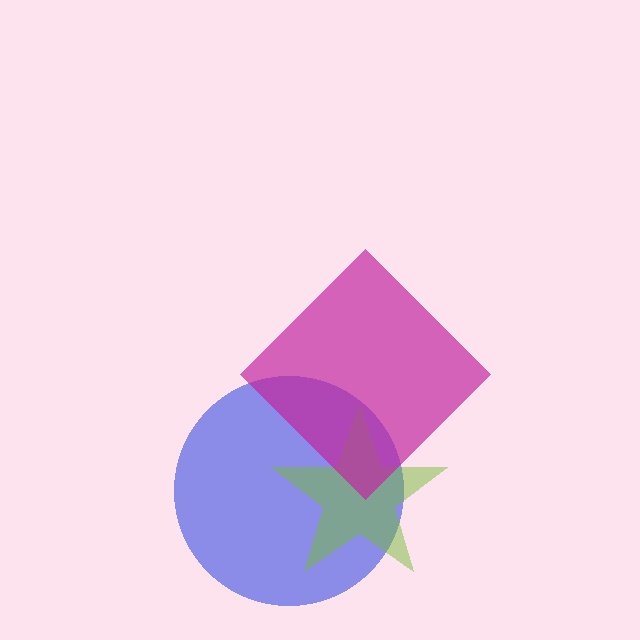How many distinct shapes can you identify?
There are 3 distinct shapes: a blue circle, a lime star, a magenta diamond.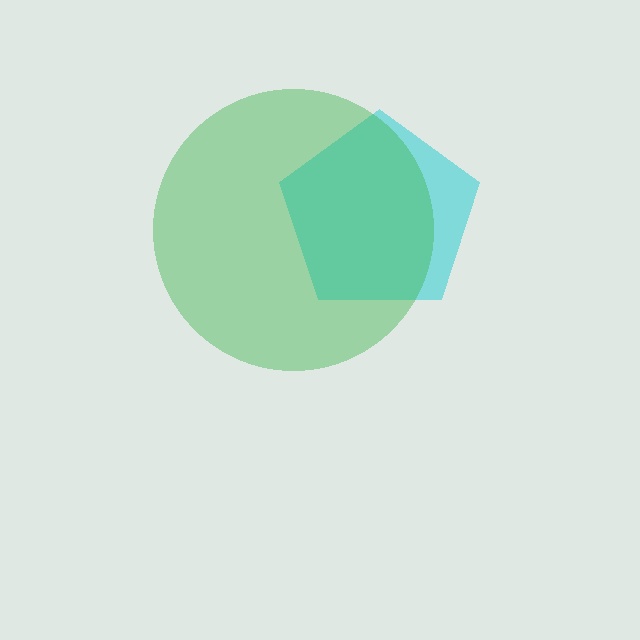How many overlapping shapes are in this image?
There are 2 overlapping shapes in the image.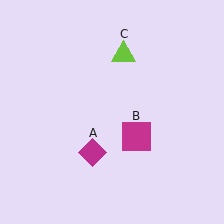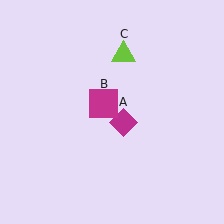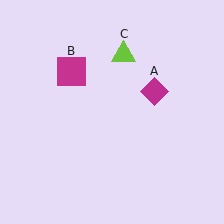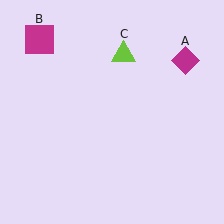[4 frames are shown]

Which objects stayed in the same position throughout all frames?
Lime triangle (object C) remained stationary.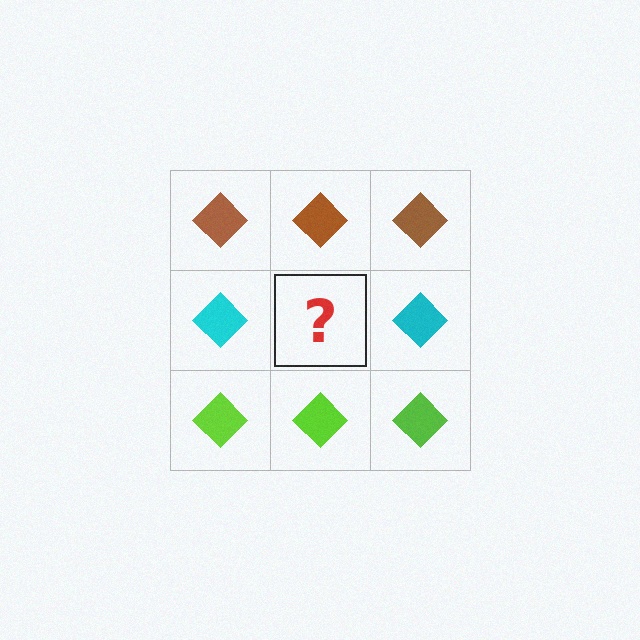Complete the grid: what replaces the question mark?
The question mark should be replaced with a cyan diamond.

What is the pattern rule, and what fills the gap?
The rule is that each row has a consistent color. The gap should be filled with a cyan diamond.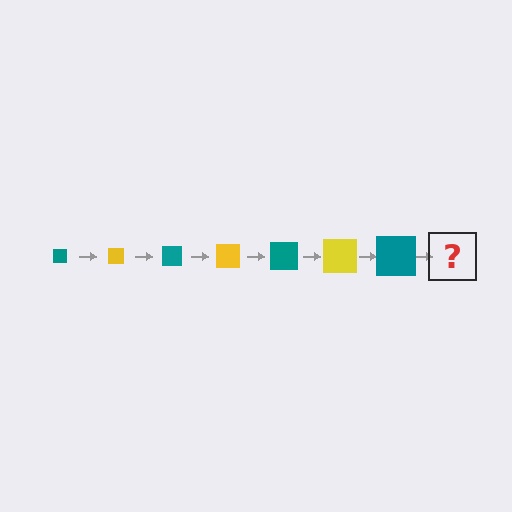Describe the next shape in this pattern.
It should be a yellow square, larger than the previous one.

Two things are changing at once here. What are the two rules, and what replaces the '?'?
The two rules are that the square grows larger each step and the color cycles through teal and yellow. The '?' should be a yellow square, larger than the previous one.